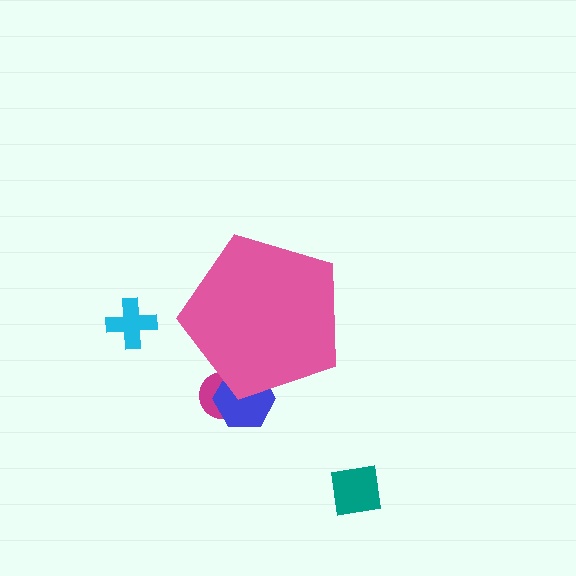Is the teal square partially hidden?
No, the teal square is fully visible.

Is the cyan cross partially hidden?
No, the cyan cross is fully visible.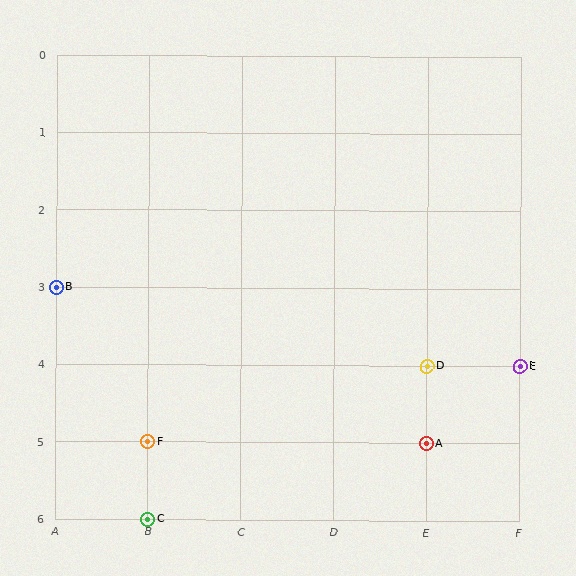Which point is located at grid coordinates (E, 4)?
Point D is at (E, 4).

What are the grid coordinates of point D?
Point D is at grid coordinates (E, 4).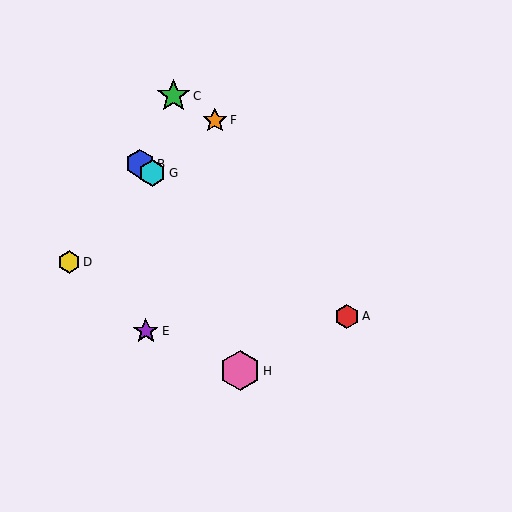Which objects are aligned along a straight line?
Objects A, B, G are aligned along a straight line.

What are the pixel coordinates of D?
Object D is at (69, 262).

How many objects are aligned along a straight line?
3 objects (A, B, G) are aligned along a straight line.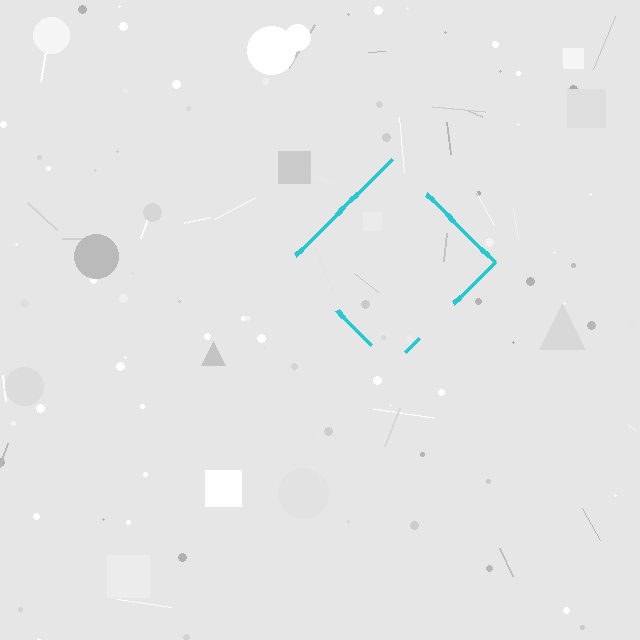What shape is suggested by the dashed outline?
The dashed outline suggests a diamond.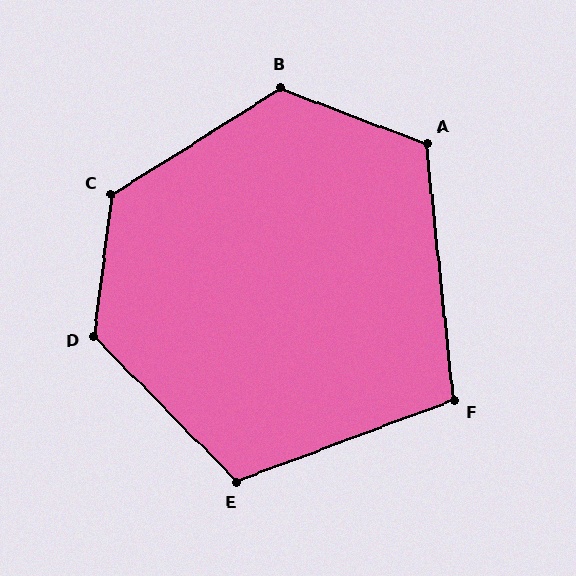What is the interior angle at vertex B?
Approximately 127 degrees (obtuse).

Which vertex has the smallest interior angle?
F, at approximately 104 degrees.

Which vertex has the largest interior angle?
C, at approximately 129 degrees.